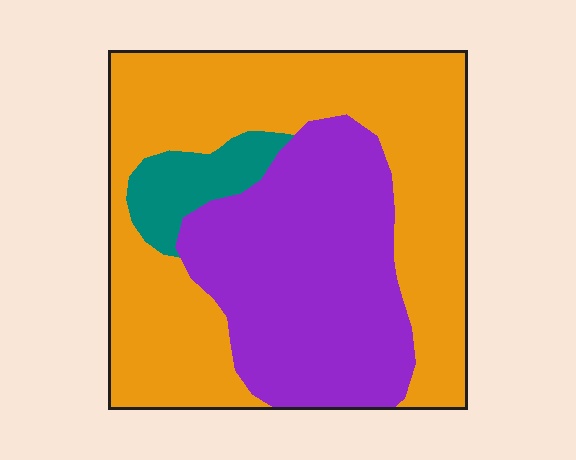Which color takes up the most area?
Orange, at roughly 55%.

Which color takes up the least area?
Teal, at roughly 5%.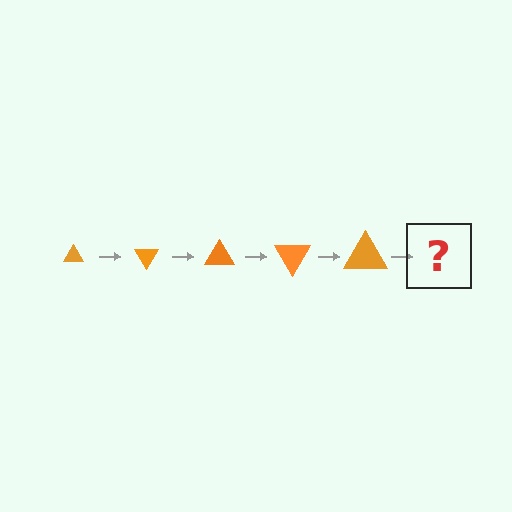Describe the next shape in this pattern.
It should be a triangle, larger than the previous one and rotated 300 degrees from the start.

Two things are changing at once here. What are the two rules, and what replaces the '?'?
The two rules are that the triangle grows larger each step and it rotates 60 degrees each step. The '?' should be a triangle, larger than the previous one and rotated 300 degrees from the start.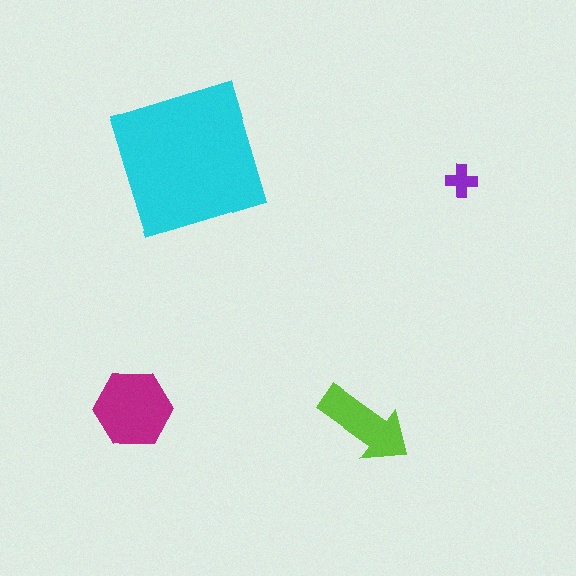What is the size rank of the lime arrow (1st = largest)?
3rd.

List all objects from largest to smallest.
The cyan square, the magenta hexagon, the lime arrow, the purple cross.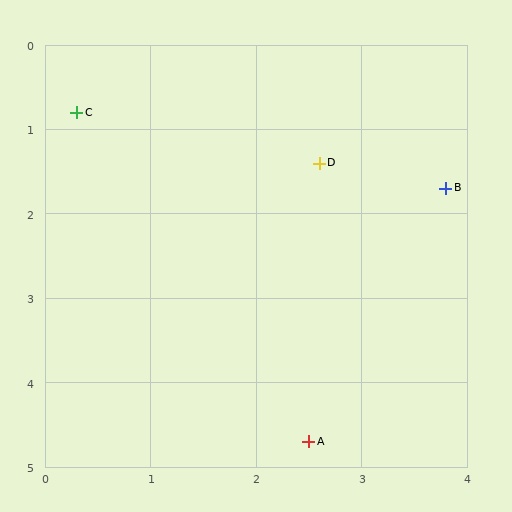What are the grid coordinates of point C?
Point C is at approximately (0.3, 0.8).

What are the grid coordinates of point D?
Point D is at approximately (2.6, 1.4).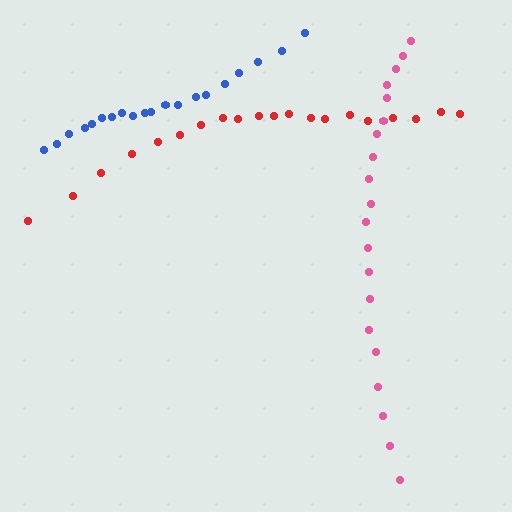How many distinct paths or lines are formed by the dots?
There are 3 distinct paths.